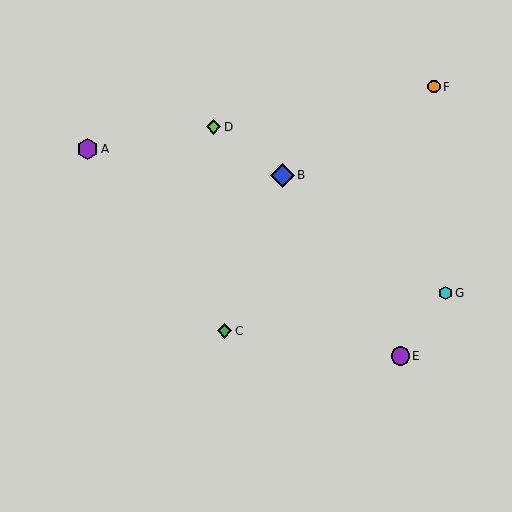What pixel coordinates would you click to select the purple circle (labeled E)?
Click at (400, 356) to select the purple circle E.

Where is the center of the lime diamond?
The center of the lime diamond is at (213, 127).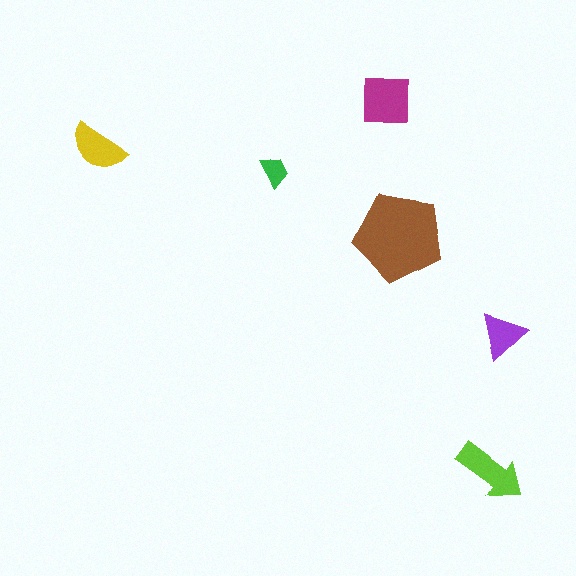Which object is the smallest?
The green trapezoid.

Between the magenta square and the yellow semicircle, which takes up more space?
The magenta square.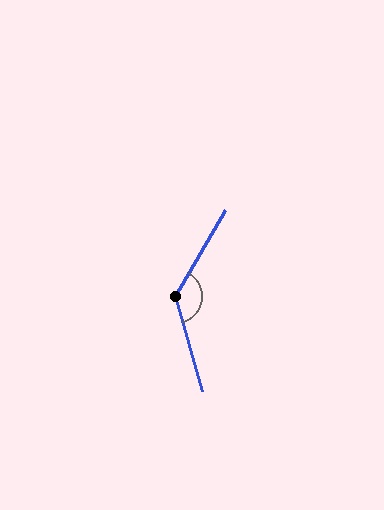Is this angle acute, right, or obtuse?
It is obtuse.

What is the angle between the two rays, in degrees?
Approximately 134 degrees.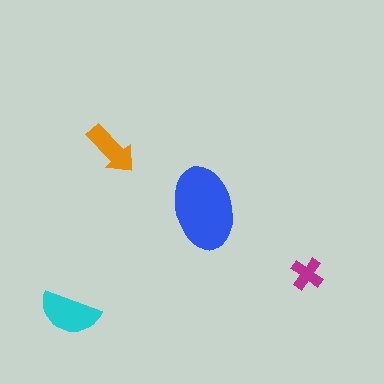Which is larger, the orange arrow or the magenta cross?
The orange arrow.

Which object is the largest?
The blue ellipse.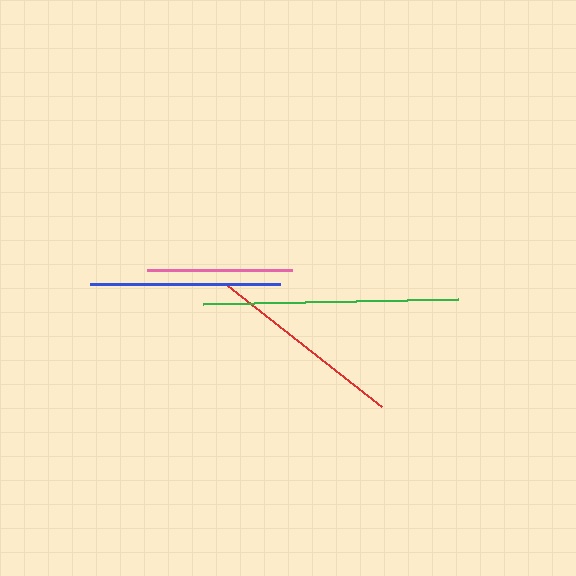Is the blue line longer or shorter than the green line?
The green line is longer than the blue line.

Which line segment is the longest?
The green line is the longest at approximately 255 pixels.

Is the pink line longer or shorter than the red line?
The red line is longer than the pink line.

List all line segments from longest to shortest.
From longest to shortest: green, red, blue, pink.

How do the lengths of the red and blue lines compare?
The red and blue lines are approximately the same length.